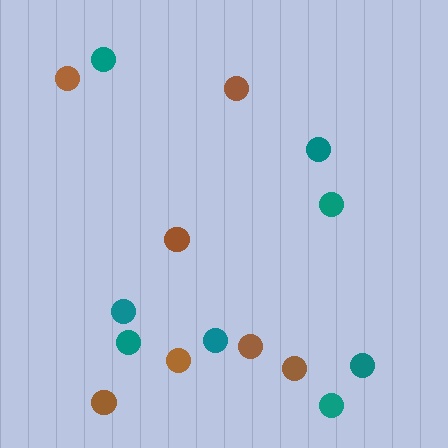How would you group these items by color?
There are 2 groups: one group of brown circles (7) and one group of teal circles (8).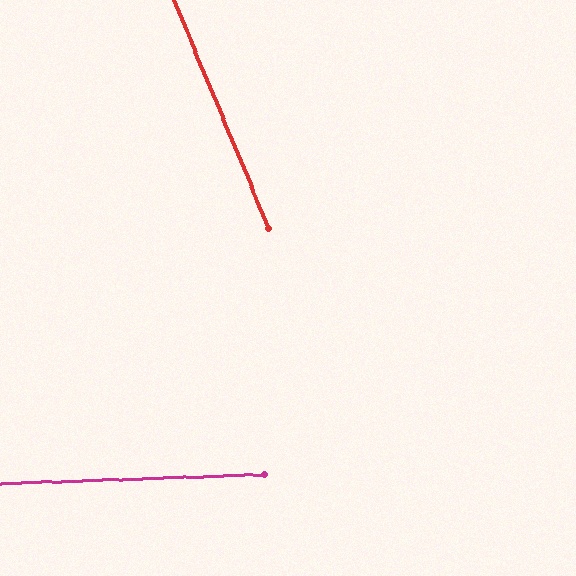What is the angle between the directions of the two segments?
Approximately 69 degrees.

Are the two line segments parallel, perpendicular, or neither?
Neither parallel nor perpendicular — they differ by about 69°.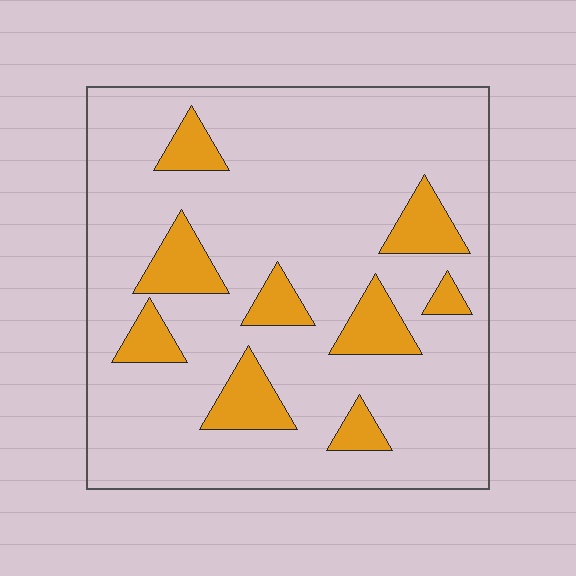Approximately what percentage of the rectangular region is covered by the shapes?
Approximately 15%.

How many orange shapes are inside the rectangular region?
9.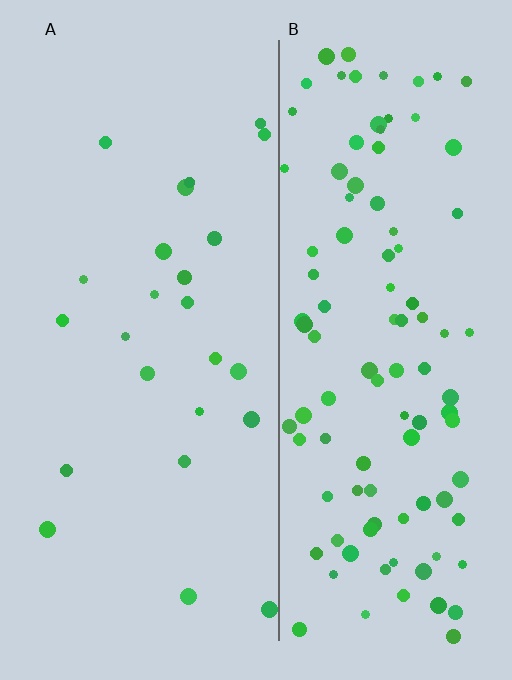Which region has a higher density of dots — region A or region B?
B (the right).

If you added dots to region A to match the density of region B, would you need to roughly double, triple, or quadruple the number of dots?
Approximately quadruple.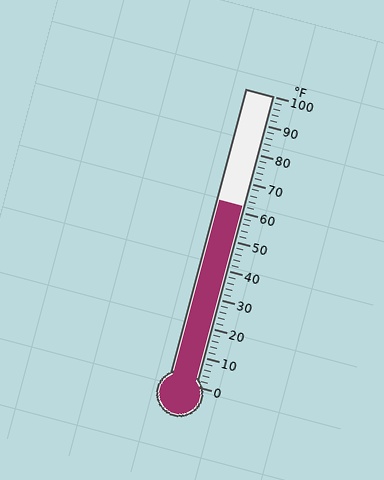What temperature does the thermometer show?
The thermometer shows approximately 62°F.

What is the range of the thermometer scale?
The thermometer scale ranges from 0°F to 100°F.